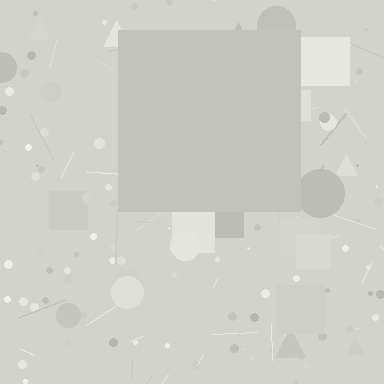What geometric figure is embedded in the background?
A square is embedded in the background.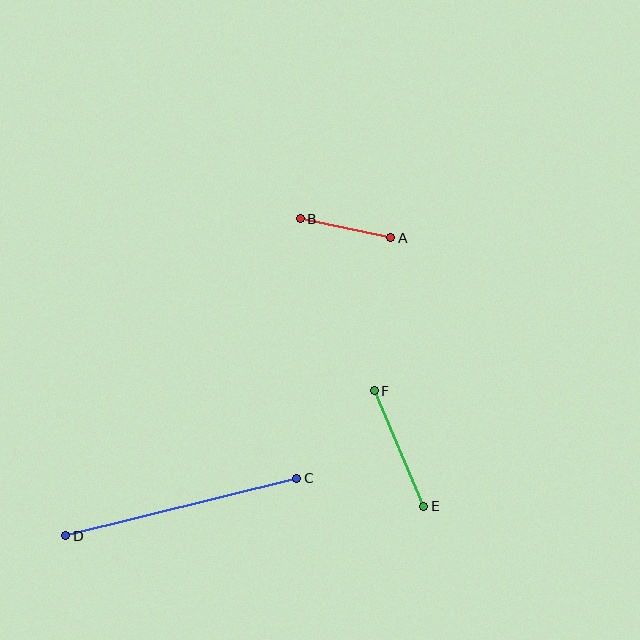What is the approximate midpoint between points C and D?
The midpoint is at approximately (181, 507) pixels.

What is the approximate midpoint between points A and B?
The midpoint is at approximately (346, 228) pixels.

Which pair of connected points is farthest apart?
Points C and D are farthest apart.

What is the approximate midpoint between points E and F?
The midpoint is at approximately (399, 449) pixels.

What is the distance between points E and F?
The distance is approximately 126 pixels.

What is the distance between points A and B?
The distance is approximately 92 pixels.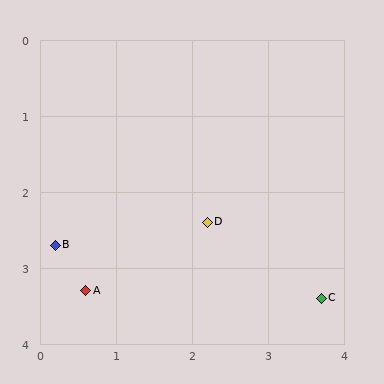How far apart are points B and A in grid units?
Points B and A are about 0.7 grid units apart.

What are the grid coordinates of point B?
Point B is at approximately (0.2, 2.7).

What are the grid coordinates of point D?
Point D is at approximately (2.2, 2.4).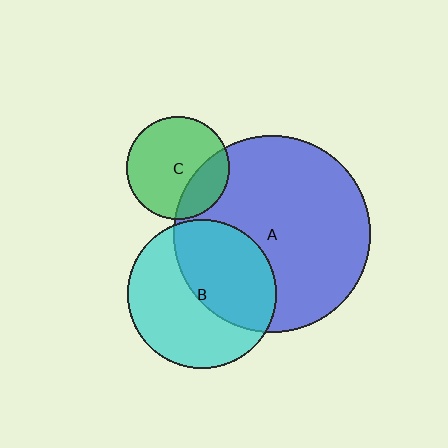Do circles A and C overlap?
Yes.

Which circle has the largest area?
Circle A (blue).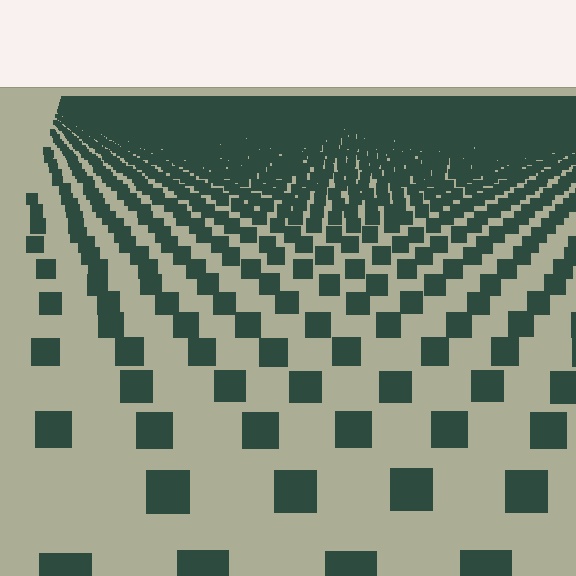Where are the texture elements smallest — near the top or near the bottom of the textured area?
Near the top.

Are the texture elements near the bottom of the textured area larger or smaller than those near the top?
Larger. Near the bottom, elements are closer to the viewer and appear at a bigger on-screen size.